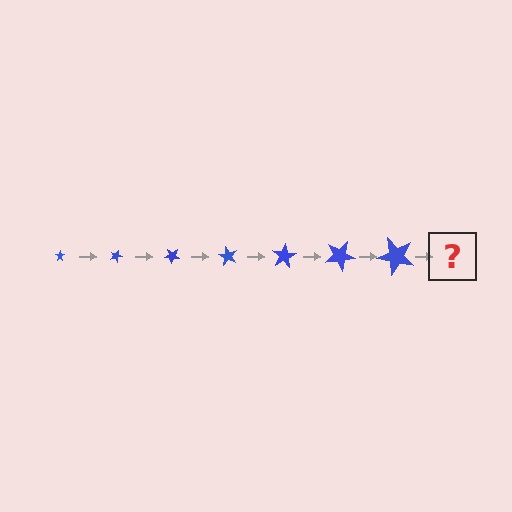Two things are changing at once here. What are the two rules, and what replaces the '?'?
The two rules are that the star grows larger each step and it rotates 20 degrees each step. The '?' should be a star, larger than the previous one and rotated 140 degrees from the start.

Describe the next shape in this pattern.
It should be a star, larger than the previous one and rotated 140 degrees from the start.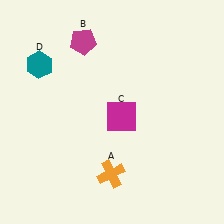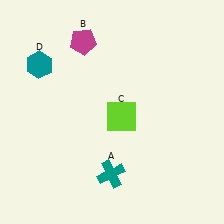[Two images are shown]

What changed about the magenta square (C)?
In Image 1, C is magenta. In Image 2, it changed to lime.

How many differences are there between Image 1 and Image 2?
There are 2 differences between the two images.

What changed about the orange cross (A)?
In Image 1, A is orange. In Image 2, it changed to teal.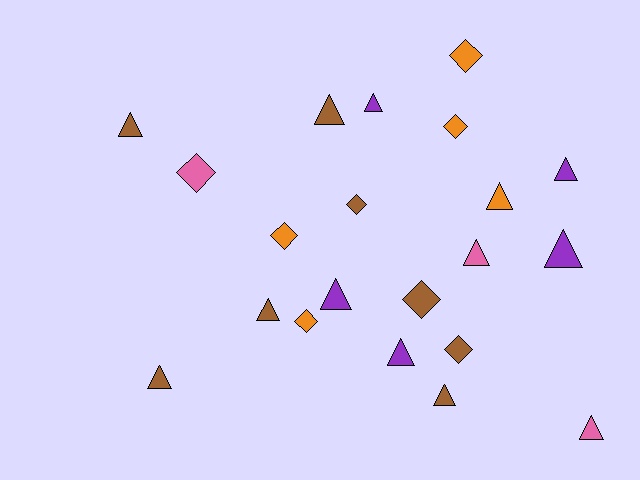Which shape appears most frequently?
Triangle, with 13 objects.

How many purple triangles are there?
There are 5 purple triangles.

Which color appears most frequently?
Brown, with 8 objects.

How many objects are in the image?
There are 21 objects.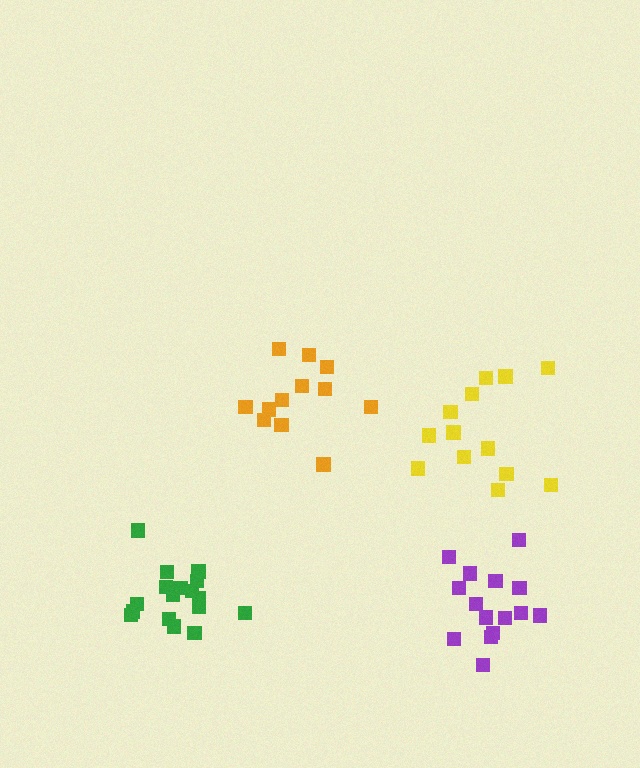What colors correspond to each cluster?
The clusters are colored: yellow, orange, purple, green.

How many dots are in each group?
Group 1: 13 dots, Group 2: 12 dots, Group 3: 15 dots, Group 4: 17 dots (57 total).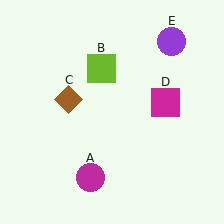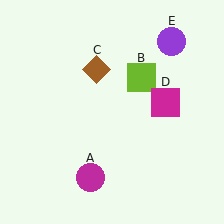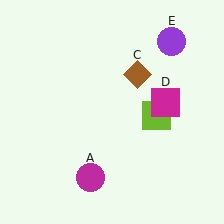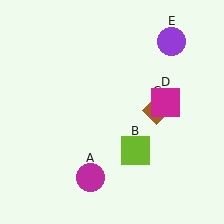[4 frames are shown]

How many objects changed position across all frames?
2 objects changed position: lime square (object B), brown diamond (object C).